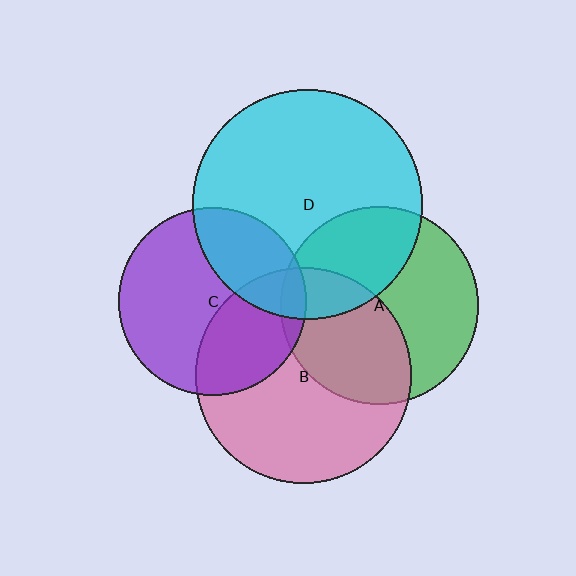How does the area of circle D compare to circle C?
Approximately 1.5 times.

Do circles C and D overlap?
Yes.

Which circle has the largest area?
Circle D (cyan).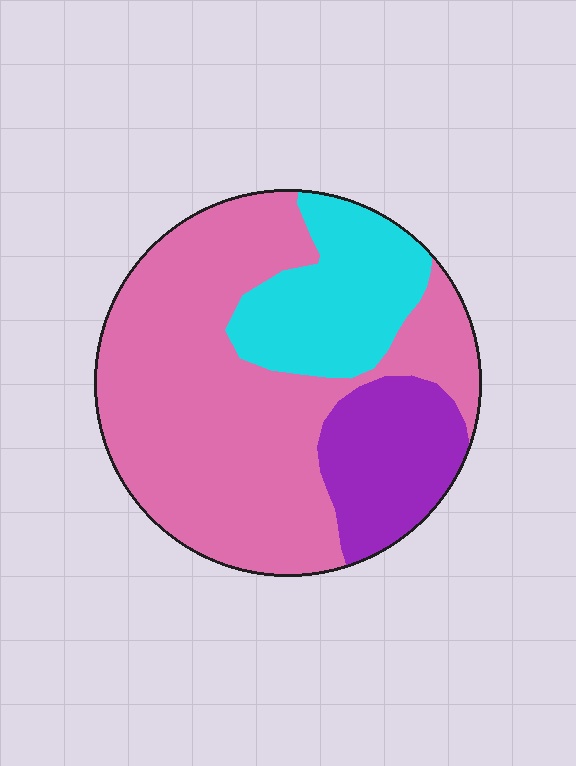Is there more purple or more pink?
Pink.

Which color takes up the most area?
Pink, at roughly 65%.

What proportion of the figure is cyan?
Cyan covers 20% of the figure.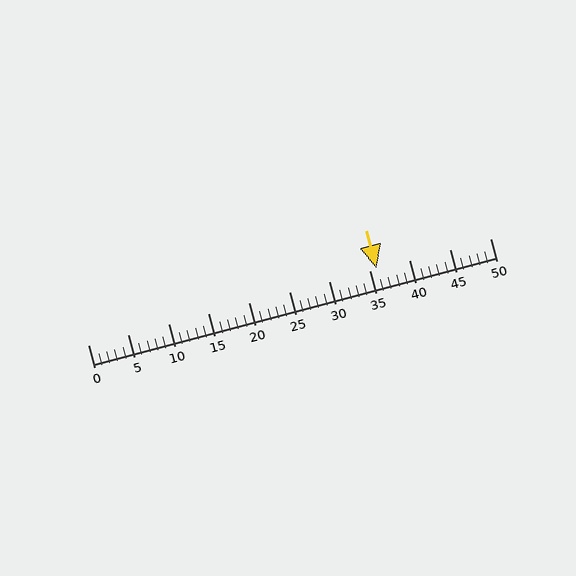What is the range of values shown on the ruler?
The ruler shows values from 0 to 50.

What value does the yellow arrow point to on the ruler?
The yellow arrow points to approximately 36.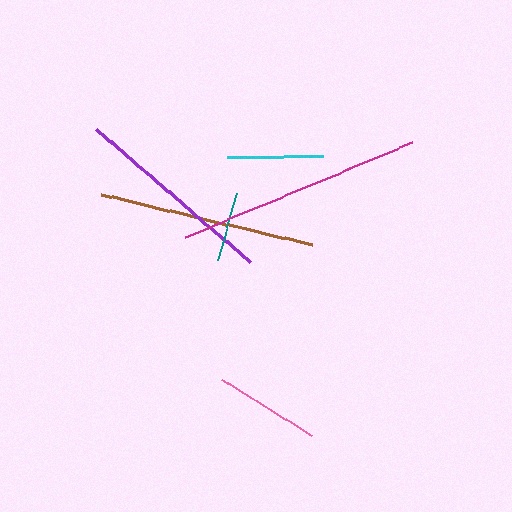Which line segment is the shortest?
The teal line is the shortest at approximately 68 pixels.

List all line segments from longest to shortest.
From longest to shortest: magenta, brown, purple, pink, cyan, teal.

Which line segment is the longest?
The magenta line is the longest at approximately 246 pixels.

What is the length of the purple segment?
The purple segment is approximately 204 pixels long.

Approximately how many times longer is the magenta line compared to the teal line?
The magenta line is approximately 3.6 times the length of the teal line.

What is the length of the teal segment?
The teal segment is approximately 68 pixels long.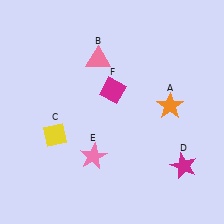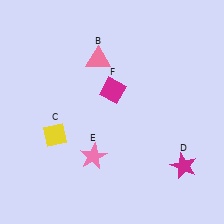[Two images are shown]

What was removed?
The orange star (A) was removed in Image 2.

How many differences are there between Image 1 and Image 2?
There is 1 difference between the two images.